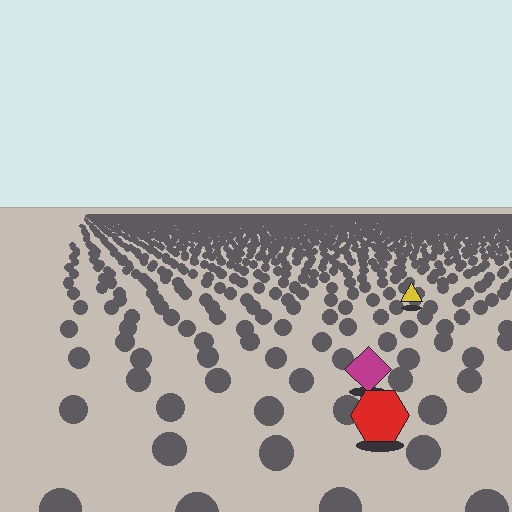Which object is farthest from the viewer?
The yellow triangle is farthest from the viewer. It appears smaller and the ground texture around it is denser.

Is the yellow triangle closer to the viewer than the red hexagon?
No. The red hexagon is closer — you can tell from the texture gradient: the ground texture is coarser near it.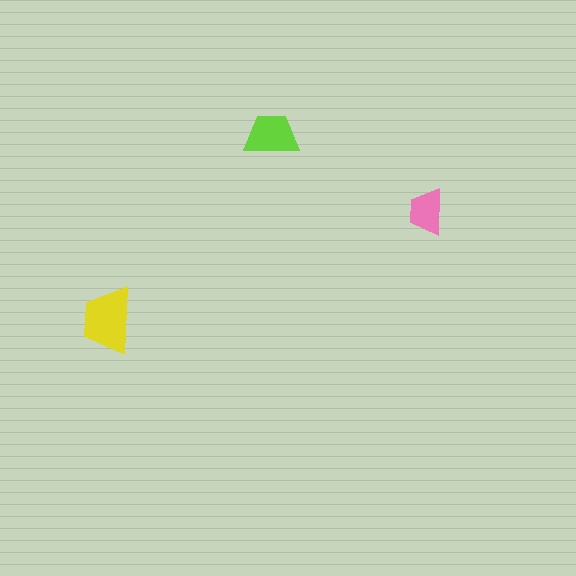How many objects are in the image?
There are 3 objects in the image.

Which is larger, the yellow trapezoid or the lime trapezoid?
The yellow one.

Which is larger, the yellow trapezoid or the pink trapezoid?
The yellow one.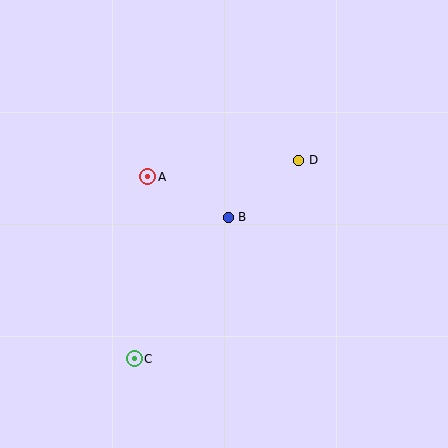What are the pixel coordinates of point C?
Point C is at (134, 359).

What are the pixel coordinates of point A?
Point A is at (148, 177).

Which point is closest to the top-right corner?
Point D is closest to the top-right corner.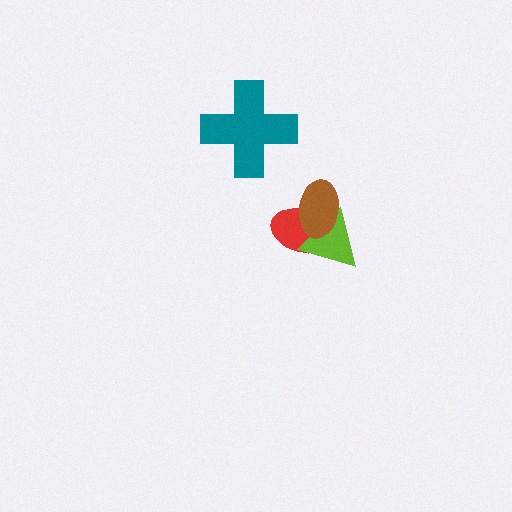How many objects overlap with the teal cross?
0 objects overlap with the teal cross.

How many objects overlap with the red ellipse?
2 objects overlap with the red ellipse.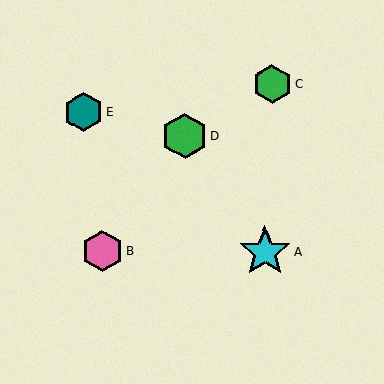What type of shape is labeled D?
Shape D is a green hexagon.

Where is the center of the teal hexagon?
The center of the teal hexagon is at (83, 112).